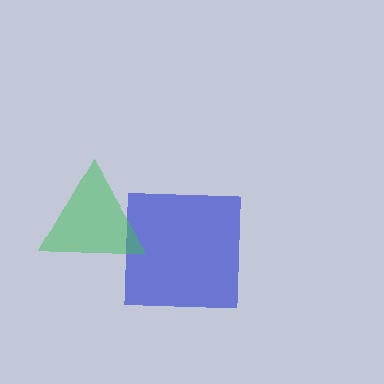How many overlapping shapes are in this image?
There are 2 overlapping shapes in the image.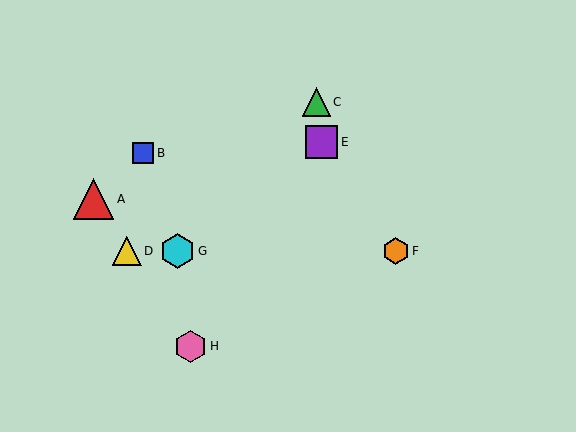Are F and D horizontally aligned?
Yes, both are at y≈251.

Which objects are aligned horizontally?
Objects D, F, G are aligned horizontally.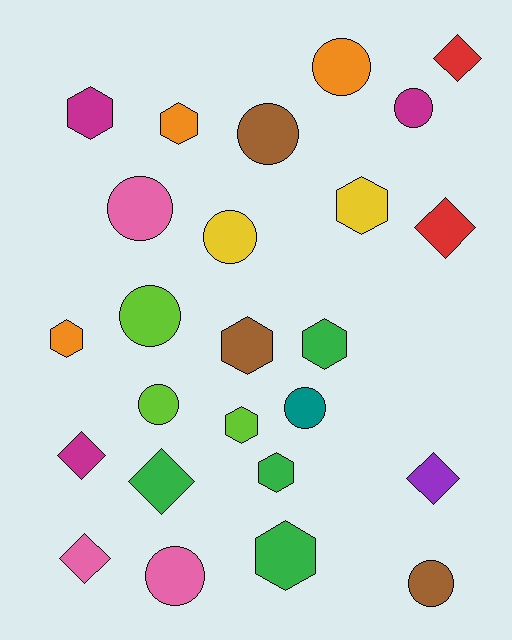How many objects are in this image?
There are 25 objects.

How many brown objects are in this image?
There are 3 brown objects.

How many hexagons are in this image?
There are 9 hexagons.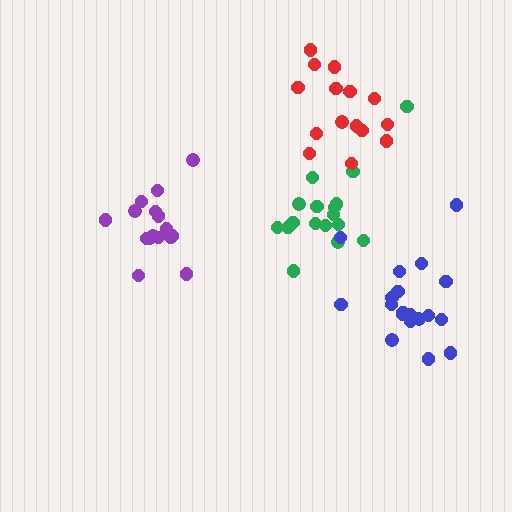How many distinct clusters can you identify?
There are 4 distinct clusters.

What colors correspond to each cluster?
The clusters are colored: green, red, blue, purple.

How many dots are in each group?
Group 1: 17 dots, Group 2: 15 dots, Group 3: 19 dots, Group 4: 16 dots (67 total).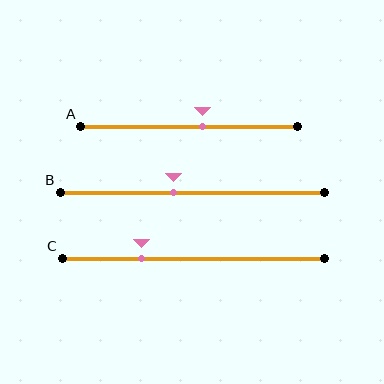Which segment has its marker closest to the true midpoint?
Segment A has its marker closest to the true midpoint.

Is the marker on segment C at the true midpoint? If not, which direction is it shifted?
No, the marker on segment C is shifted to the left by about 20% of the segment length.